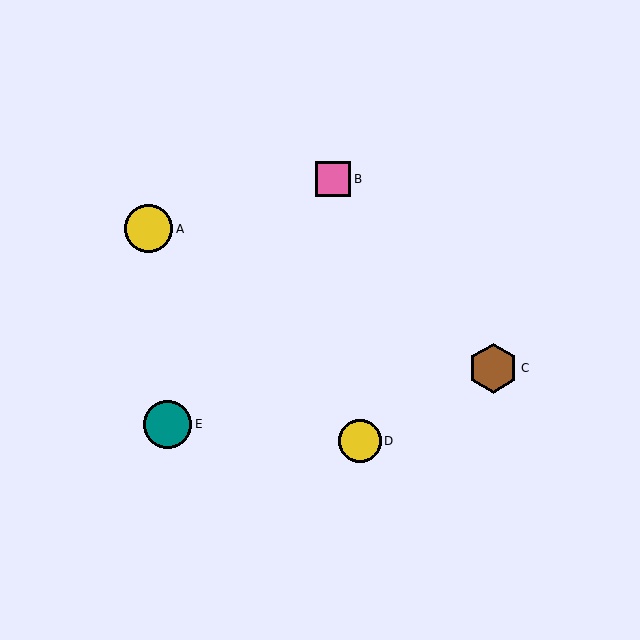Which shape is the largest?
The brown hexagon (labeled C) is the largest.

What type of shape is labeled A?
Shape A is a yellow circle.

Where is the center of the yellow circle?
The center of the yellow circle is at (149, 229).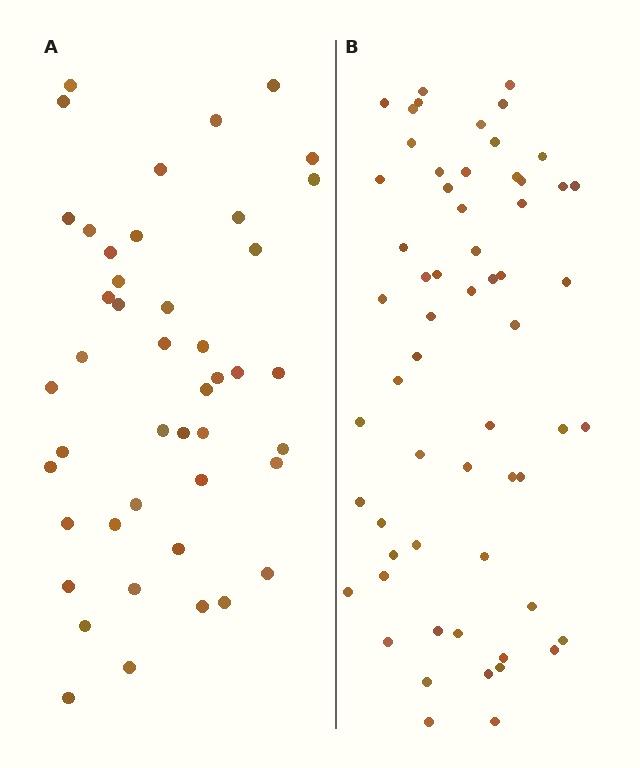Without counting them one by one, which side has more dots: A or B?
Region B (the right region) has more dots.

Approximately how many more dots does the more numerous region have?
Region B has approximately 15 more dots than region A.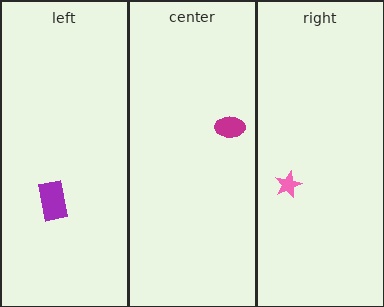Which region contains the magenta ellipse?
The center region.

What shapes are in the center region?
The magenta ellipse.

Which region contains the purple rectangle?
The left region.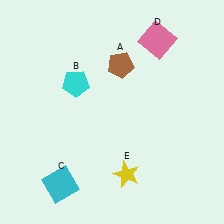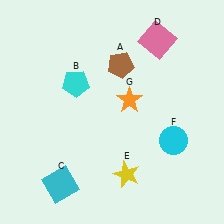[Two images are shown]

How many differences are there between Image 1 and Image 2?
There are 2 differences between the two images.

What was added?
A cyan circle (F), an orange star (G) were added in Image 2.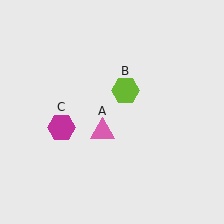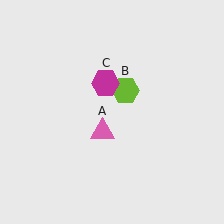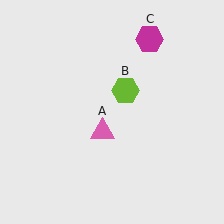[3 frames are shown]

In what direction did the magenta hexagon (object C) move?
The magenta hexagon (object C) moved up and to the right.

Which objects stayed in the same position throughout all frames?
Pink triangle (object A) and lime hexagon (object B) remained stationary.